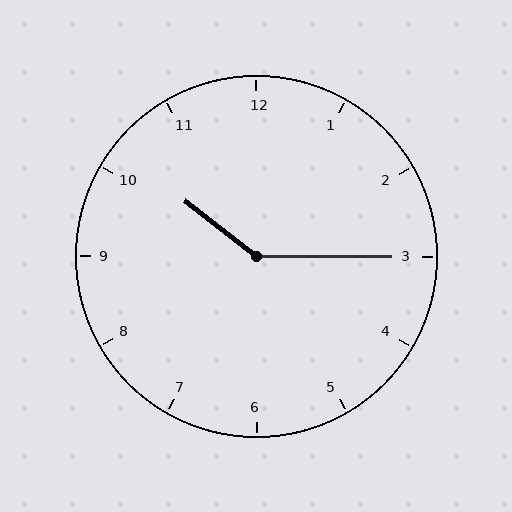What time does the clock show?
10:15.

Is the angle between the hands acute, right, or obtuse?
It is obtuse.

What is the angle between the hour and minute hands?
Approximately 142 degrees.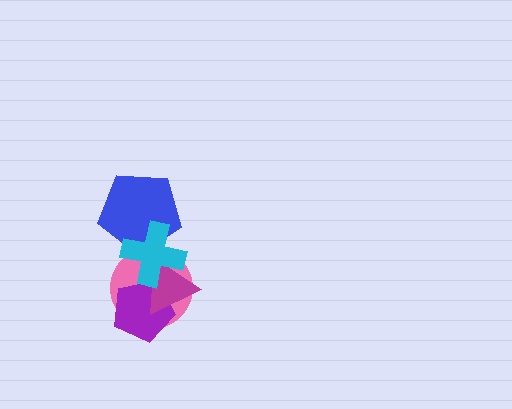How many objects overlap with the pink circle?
3 objects overlap with the pink circle.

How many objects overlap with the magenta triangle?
3 objects overlap with the magenta triangle.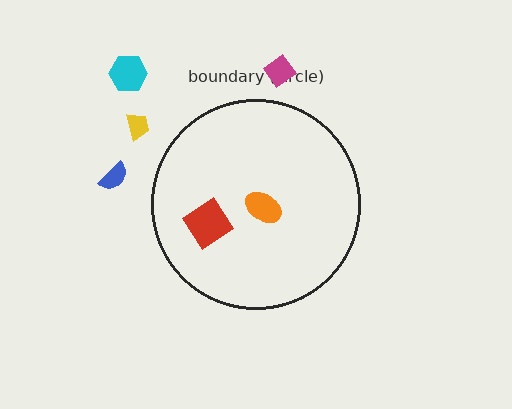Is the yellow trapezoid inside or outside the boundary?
Outside.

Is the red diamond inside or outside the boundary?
Inside.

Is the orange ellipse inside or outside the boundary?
Inside.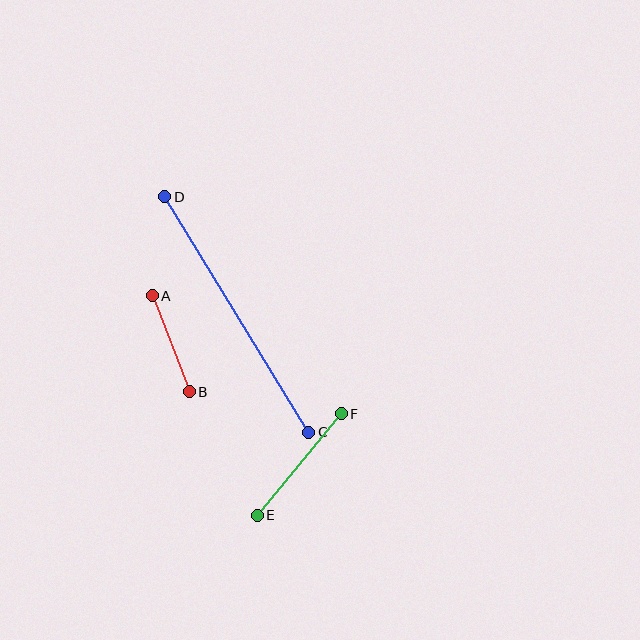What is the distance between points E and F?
The distance is approximately 132 pixels.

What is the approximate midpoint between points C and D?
The midpoint is at approximately (237, 314) pixels.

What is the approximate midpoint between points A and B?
The midpoint is at approximately (171, 344) pixels.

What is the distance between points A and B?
The distance is approximately 103 pixels.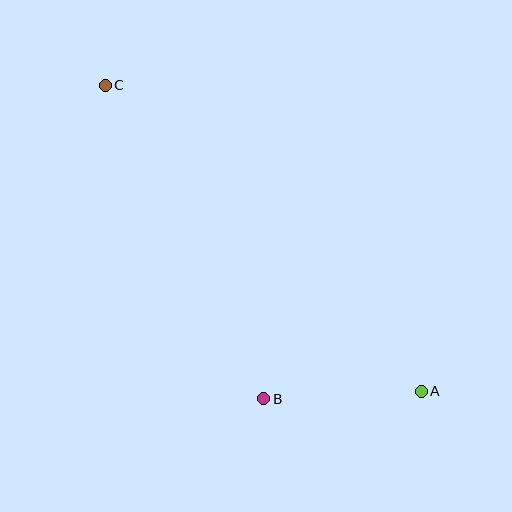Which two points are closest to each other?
Points A and B are closest to each other.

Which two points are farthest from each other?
Points A and C are farthest from each other.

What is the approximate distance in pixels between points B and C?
The distance between B and C is approximately 351 pixels.